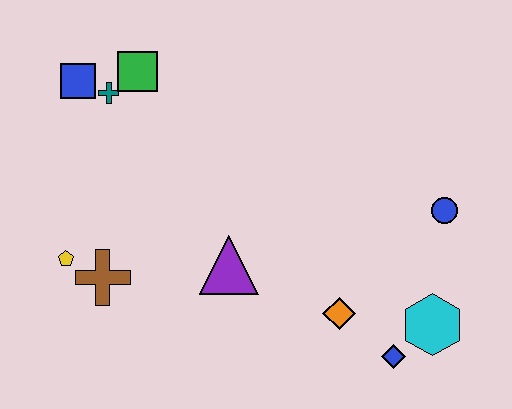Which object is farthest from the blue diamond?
The blue square is farthest from the blue diamond.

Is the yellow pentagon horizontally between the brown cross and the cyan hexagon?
No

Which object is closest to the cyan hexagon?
The blue diamond is closest to the cyan hexagon.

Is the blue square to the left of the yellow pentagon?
No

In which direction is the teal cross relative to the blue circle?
The teal cross is to the left of the blue circle.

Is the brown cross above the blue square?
No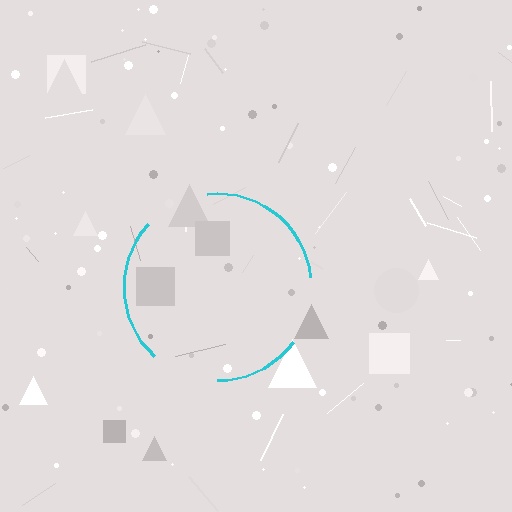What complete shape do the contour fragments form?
The contour fragments form a circle.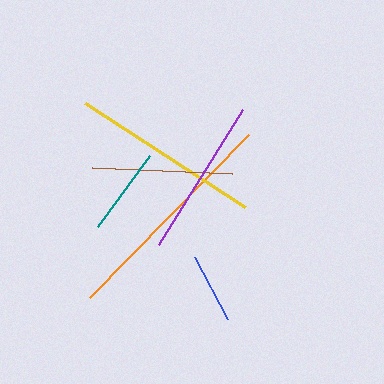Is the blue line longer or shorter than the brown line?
The brown line is longer than the blue line.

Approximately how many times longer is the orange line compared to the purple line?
The orange line is approximately 1.4 times the length of the purple line.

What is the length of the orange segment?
The orange segment is approximately 228 pixels long.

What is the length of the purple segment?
The purple segment is approximately 158 pixels long.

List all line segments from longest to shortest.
From longest to shortest: orange, yellow, purple, brown, teal, blue.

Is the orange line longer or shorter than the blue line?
The orange line is longer than the blue line.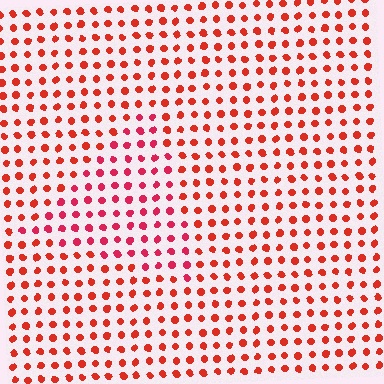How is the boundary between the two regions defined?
The boundary is defined purely by a slight shift in hue (about 21 degrees). Spacing, size, and orientation are identical on both sides.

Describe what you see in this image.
The image is filled with small red elements in a uniform arrangement. A triangle-shaped region is visible where the elements are tinted to a slightly different hue, forming a subtle color boundary.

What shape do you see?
I see a triangle.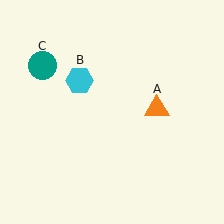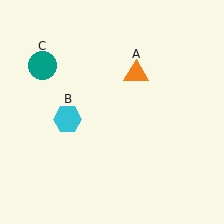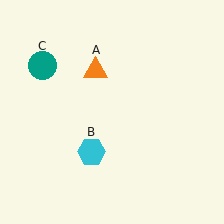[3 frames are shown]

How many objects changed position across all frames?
2 objects changed position: orange triangle (object A), cyan hexagon (object B).